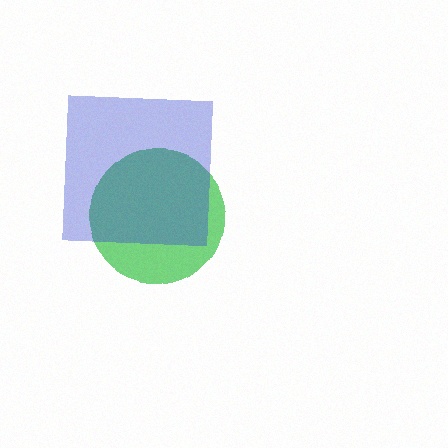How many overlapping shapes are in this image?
There are 2 overlapping shapes in the image.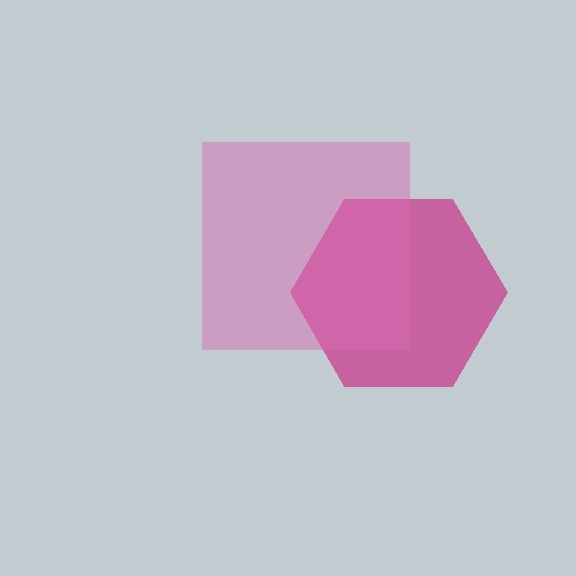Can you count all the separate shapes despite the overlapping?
Yes, there are 2 separate shapes.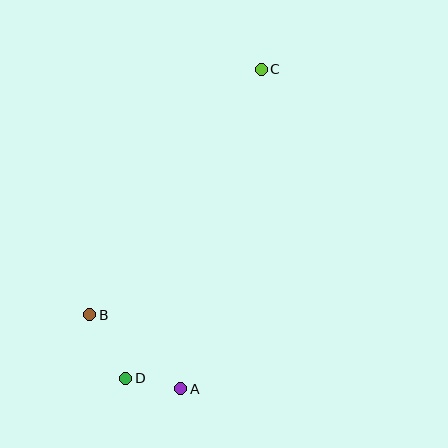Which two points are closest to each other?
Points A and D are closest to each other.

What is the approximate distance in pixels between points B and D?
The distance between B and D is approximately 73 pixels.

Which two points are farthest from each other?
Points C and D are farthest from each other.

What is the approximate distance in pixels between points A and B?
The distance between A and B is approximately 117 pixels.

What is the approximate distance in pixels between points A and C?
The distance between A and C is approximately 329 pixels.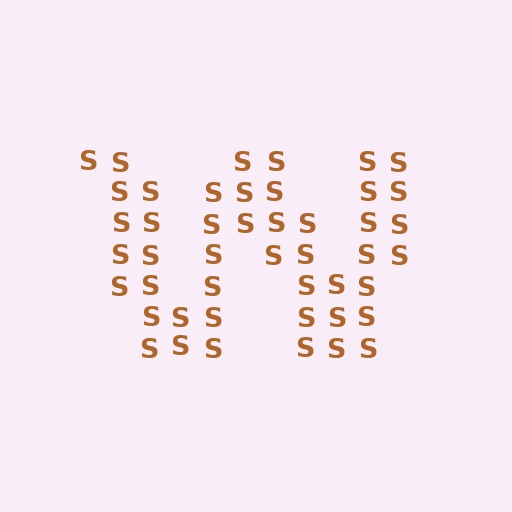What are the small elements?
The small elements are letter S's.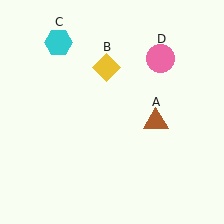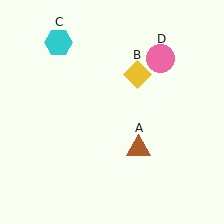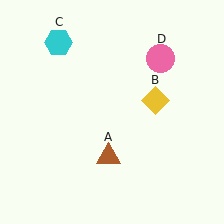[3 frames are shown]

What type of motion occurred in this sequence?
The brown triangle (object A), yellow diamond (object B) rotated clockwise around the center of the scene.